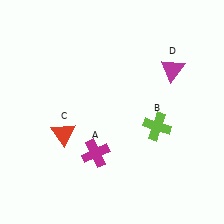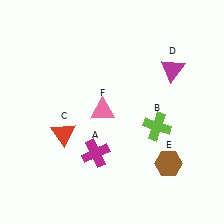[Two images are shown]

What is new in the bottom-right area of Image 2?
A brown hexagon (E) was added in the bottom-right area of Image 2.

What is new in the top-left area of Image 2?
A pink triangle (F) was added in the top-left area of Image 2.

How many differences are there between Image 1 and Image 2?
There are 2 differences between the two images.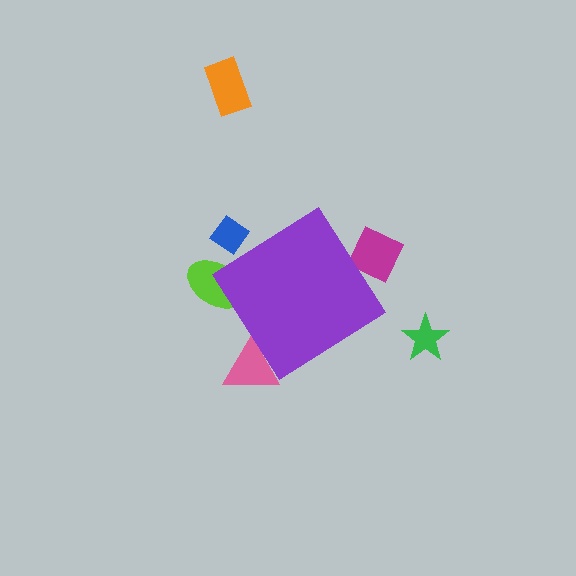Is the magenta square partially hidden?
Yes, the magenta square is partially hidden behind the purple diamond.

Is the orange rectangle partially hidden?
No, the orange rectangle is fully visible.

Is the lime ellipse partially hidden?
Yes, the lime ellipse is partially hidden behind the purple diamond.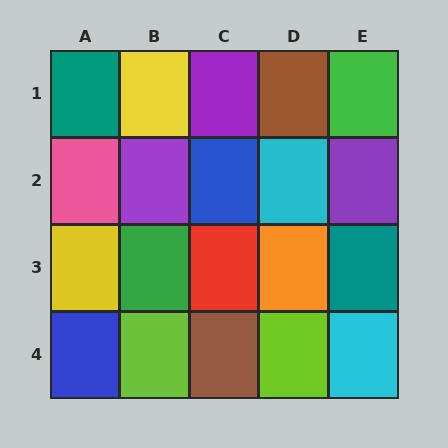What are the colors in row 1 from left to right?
Teal, yellow, purple, brown, green.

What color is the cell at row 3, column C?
Red.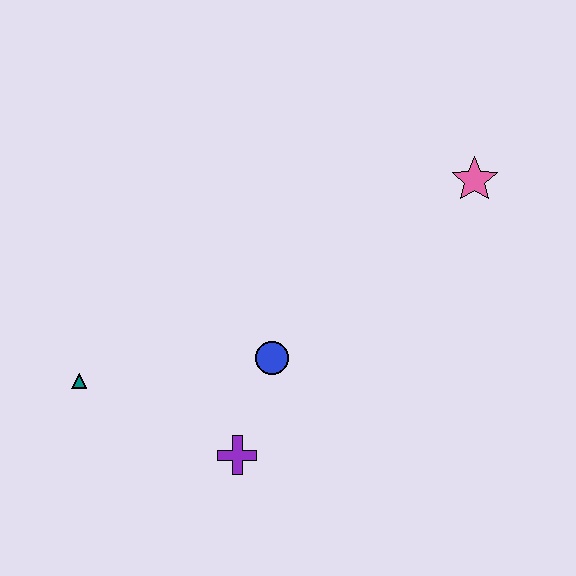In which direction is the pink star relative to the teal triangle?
The pink star is to the right of the teal triangle.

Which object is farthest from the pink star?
The teal triangle is farthest from the pink star.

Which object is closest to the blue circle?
The purple cross is closest to the blue circle.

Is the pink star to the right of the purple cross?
Yes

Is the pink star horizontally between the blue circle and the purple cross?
No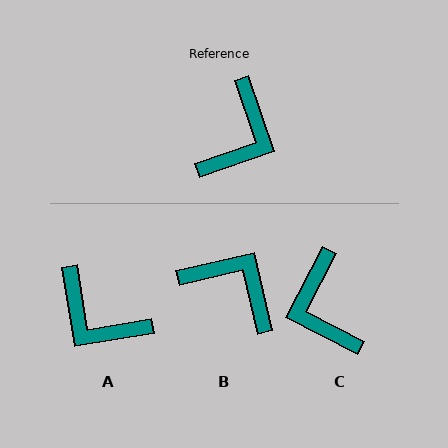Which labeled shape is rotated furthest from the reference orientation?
C, about 136 degrees away.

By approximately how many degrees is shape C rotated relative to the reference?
Approximately 136 degrees clockwise.